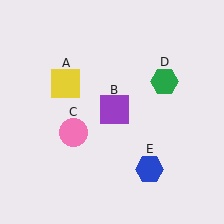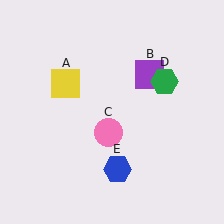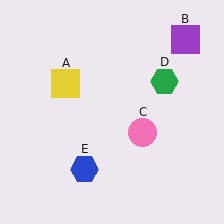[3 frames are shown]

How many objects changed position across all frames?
3 objects changed position: purple square (object B), pink circle (object C), blue hexagon (object E).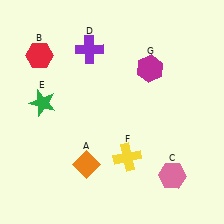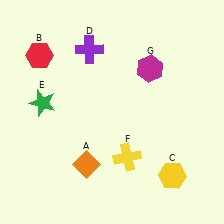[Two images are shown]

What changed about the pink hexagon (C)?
In Image 1, C is pink. In Image 2, it changed to yellow.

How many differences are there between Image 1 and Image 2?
There is 1 difference between the two images.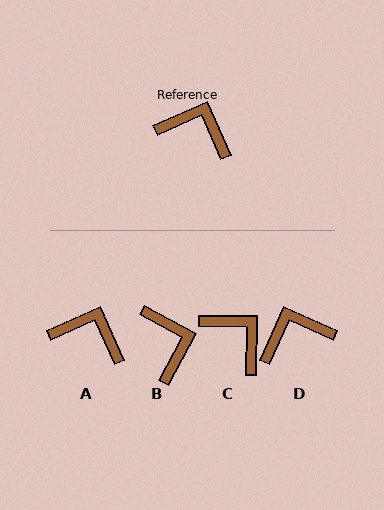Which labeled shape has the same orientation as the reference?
A.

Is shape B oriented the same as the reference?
No, it is off by about 52 degrees.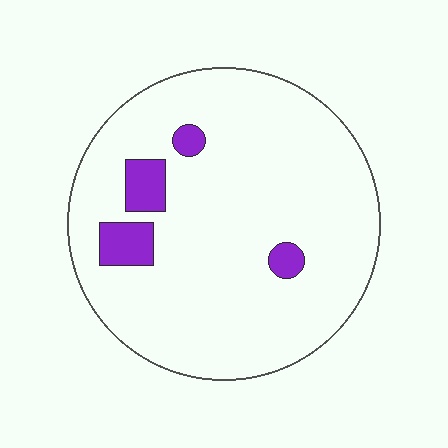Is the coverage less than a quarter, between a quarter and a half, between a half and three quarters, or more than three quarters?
Less than a quarter.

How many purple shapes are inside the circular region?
4.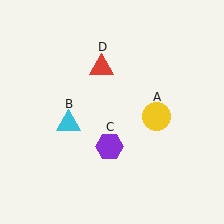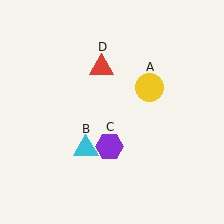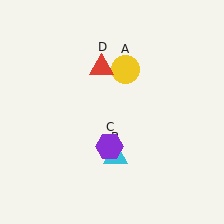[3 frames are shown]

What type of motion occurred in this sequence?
The yellow circle (object A), cyan triangle (object B) rotated counterclockwise around the center of the scene.